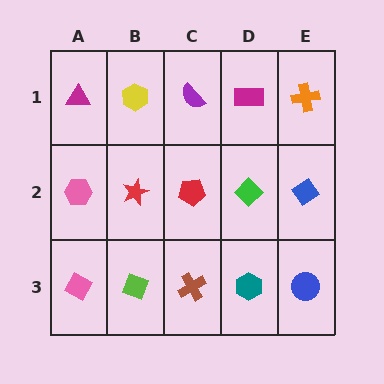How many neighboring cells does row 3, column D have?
3.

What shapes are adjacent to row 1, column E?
A blue diamond (row 2, column E), a magenta rectangle (row 1, column D).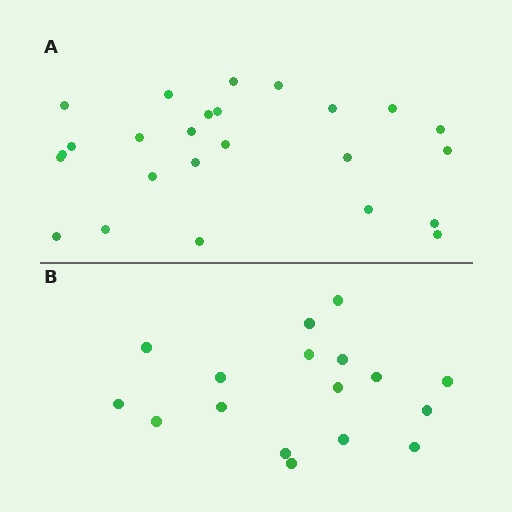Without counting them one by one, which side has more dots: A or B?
Region A (the top region) has more dots.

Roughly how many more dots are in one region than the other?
Region A has roughly 8 or so more dots than region B.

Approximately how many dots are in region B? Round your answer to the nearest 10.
About 20 dots. (The exact count is 17, which rounds to 20.)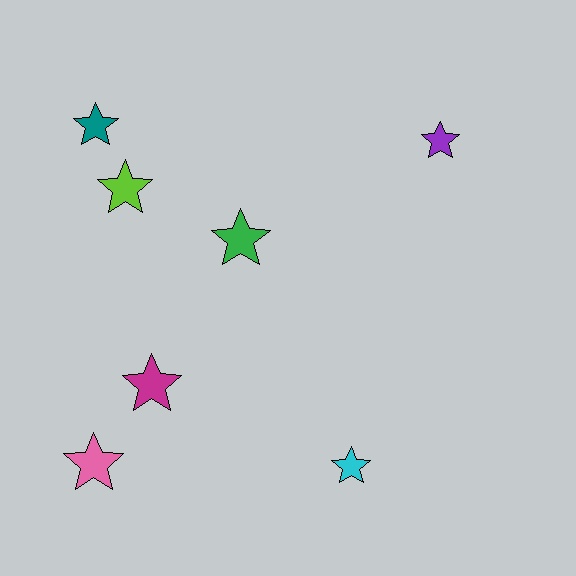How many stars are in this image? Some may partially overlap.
There are 7 stars.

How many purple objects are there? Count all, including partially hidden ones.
There is 1 purple object.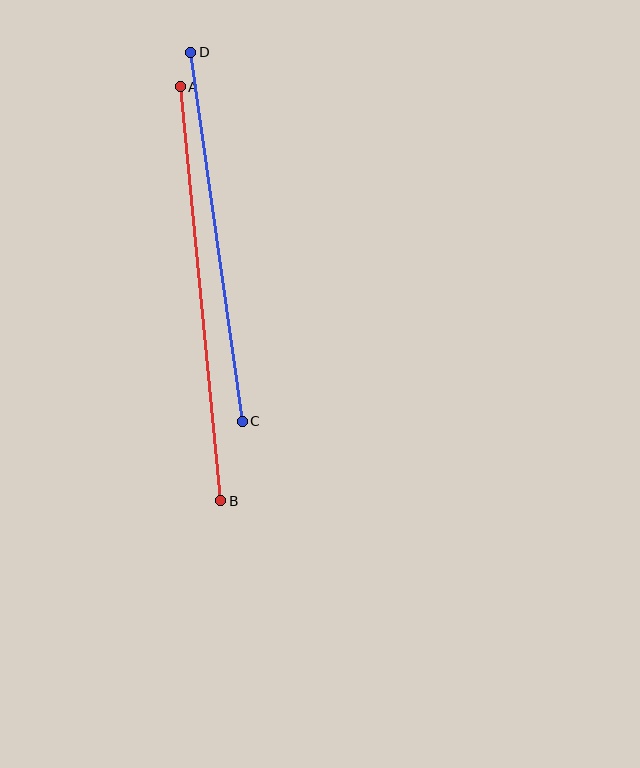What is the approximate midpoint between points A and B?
The midpoint is at approximately (200, 294) pixels.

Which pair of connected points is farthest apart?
Points A and B are farthest apart.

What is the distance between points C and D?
The distance is approximately 372 pixels.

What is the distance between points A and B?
The distance is approximately 416 pixels.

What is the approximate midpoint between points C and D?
The midpoint is at approximately (216, 237) pixels.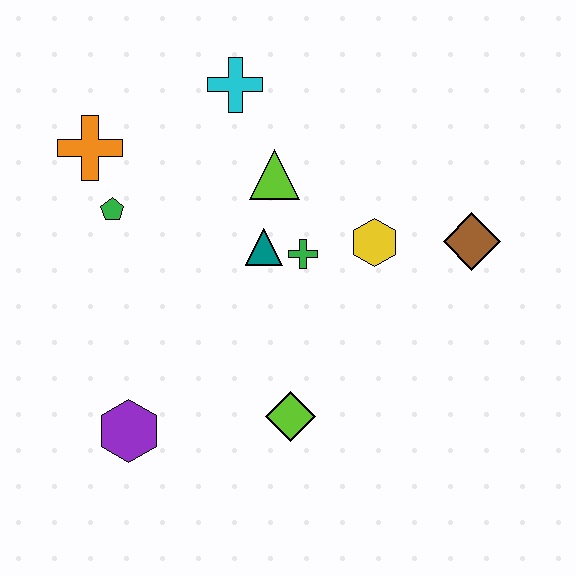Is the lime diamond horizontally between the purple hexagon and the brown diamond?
Yes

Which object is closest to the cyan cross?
The lime triangle is closest to the cyan cross.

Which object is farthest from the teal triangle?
The purple hexagon is farthest from the teal triangle.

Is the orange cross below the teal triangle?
No